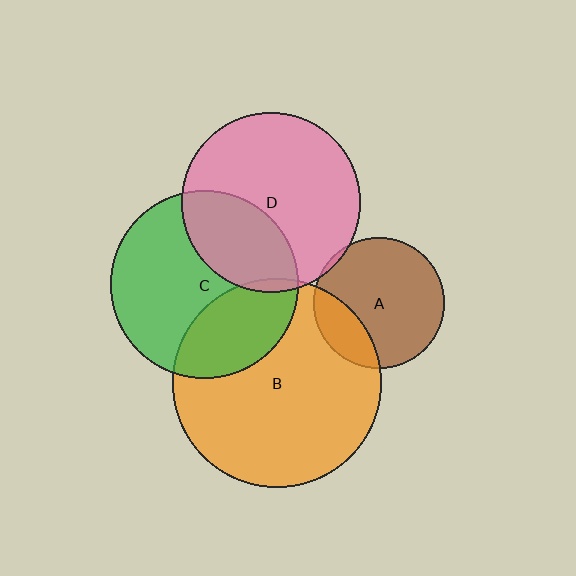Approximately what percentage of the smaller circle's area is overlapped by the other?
Approximately 20%.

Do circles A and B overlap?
Yes.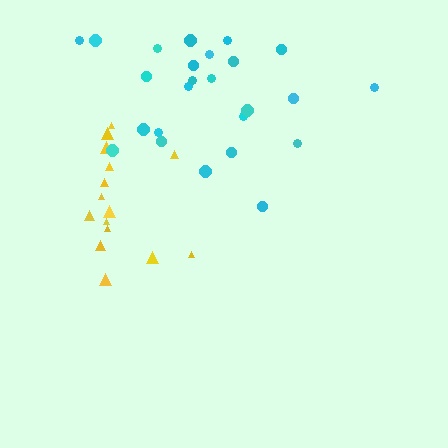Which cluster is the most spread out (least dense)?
Cyan.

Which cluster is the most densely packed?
Yellow.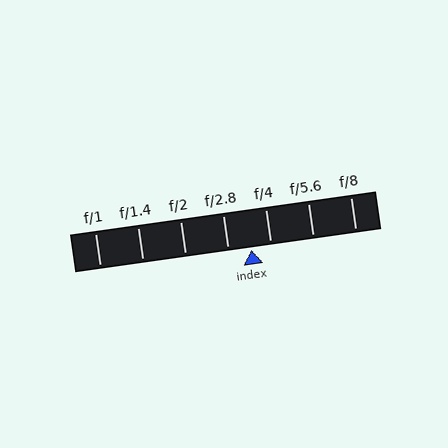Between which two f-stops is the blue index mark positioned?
The index mark is between f/2.8 and f/4.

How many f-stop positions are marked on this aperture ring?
There are 7 f-stop positions marked.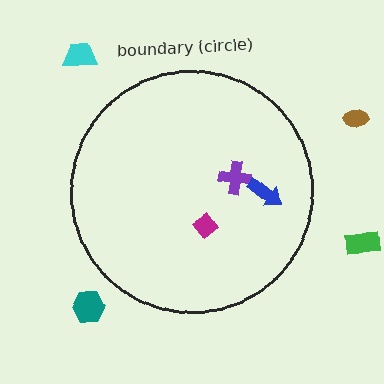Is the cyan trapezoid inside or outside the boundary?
Outside.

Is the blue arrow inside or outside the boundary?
Inside.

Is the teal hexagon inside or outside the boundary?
Outside.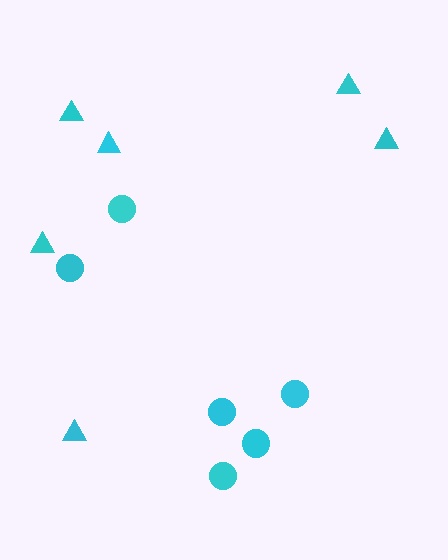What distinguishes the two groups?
There are 2 groups: one group of triangles (6) and one group of circles (6).